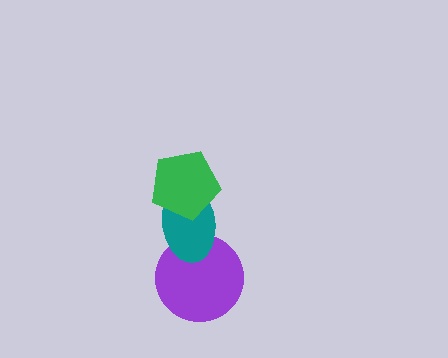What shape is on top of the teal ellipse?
The green pentagon is on top of the teal ellipse.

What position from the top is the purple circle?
The purple circle is 3rd from the top.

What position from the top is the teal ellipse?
The teal ellipse is 2nd from the top.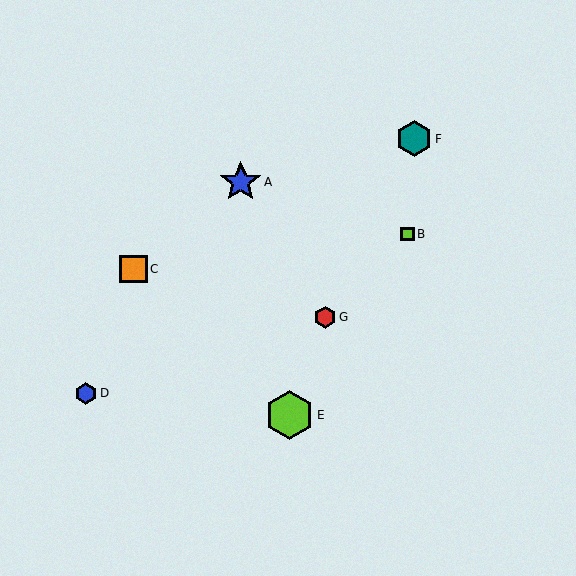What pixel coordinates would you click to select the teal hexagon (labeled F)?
Click at (414, 139) to select the teal hexagon F.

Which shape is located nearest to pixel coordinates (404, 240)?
The lime square (labeled B) at (408, 234) is nearest to that location.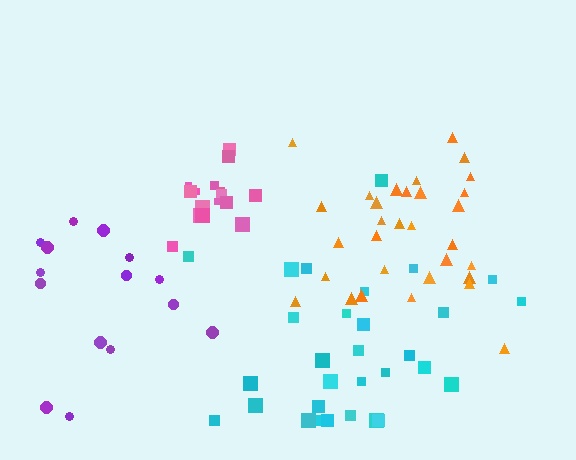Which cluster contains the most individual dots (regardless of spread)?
Cyan (31).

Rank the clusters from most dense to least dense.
pink, orange, cyan, purple.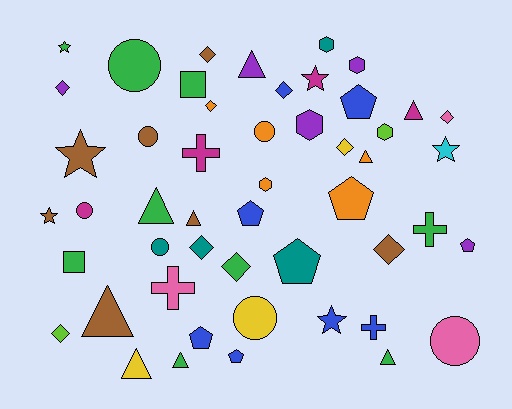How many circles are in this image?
There are 7 circles.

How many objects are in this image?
There are 50 objects.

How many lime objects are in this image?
There are 2 lime objects.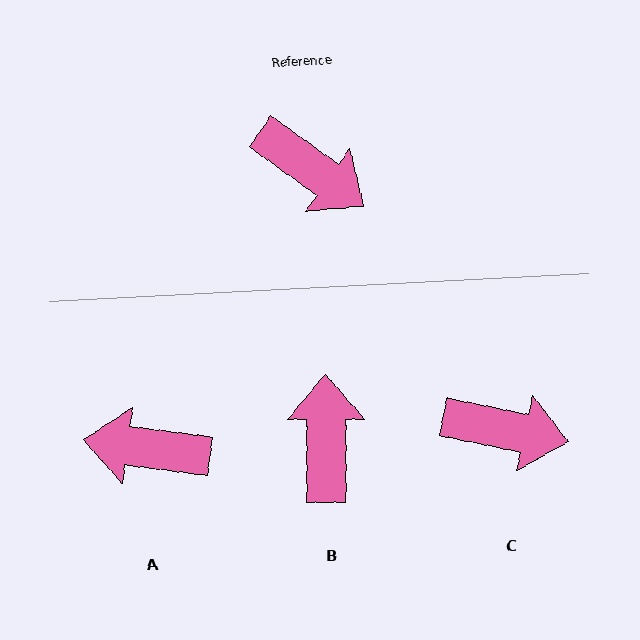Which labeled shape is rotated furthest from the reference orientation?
A, about 152 degrees away.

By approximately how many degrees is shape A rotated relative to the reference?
Approximately 152 degrees clockwise.